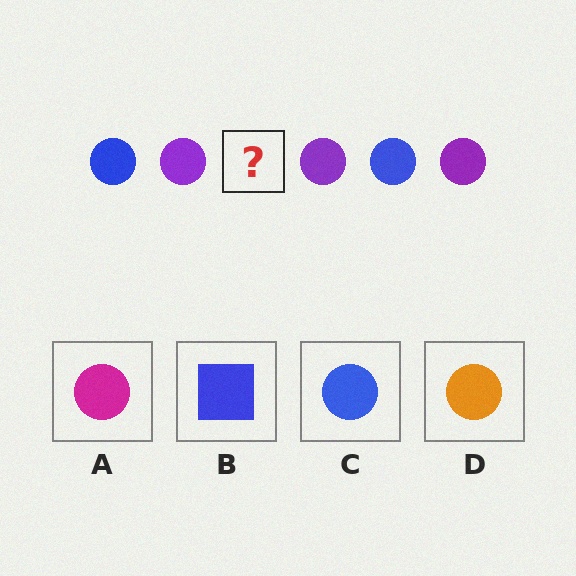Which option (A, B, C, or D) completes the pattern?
C.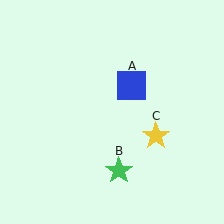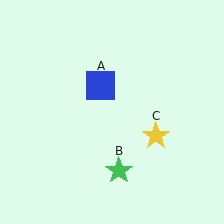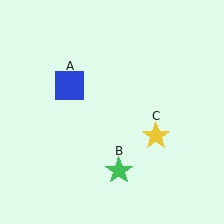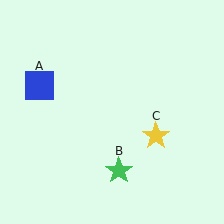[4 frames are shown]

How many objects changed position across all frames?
1 object changed position: blue square (object A).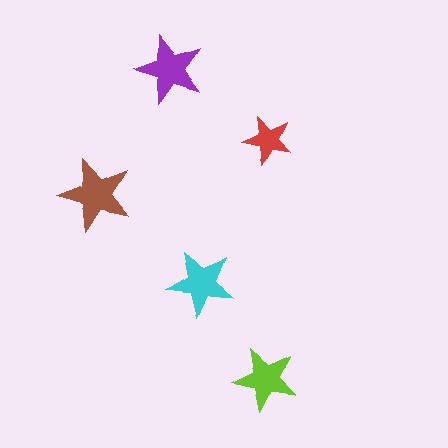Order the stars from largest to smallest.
the brown one, the purple one, the cyan one, the lime one, the red one.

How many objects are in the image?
There are 5 objects in the image.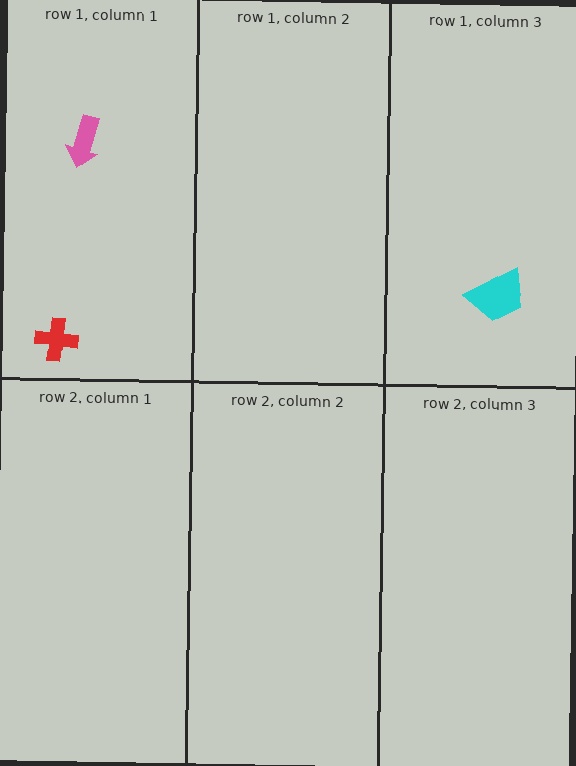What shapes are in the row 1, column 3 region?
The cyan trapezoid.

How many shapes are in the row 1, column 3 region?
1.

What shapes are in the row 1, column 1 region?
The red cross, the pink arrow.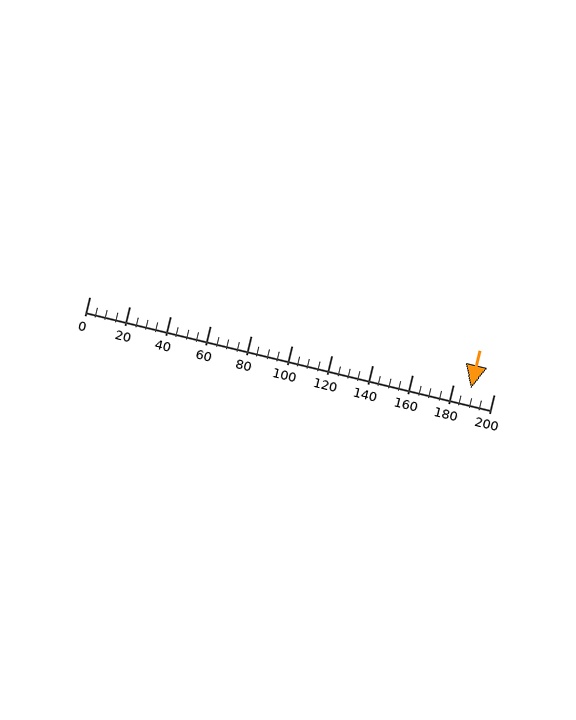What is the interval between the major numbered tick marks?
The major tick marks are spaced 20 units apart.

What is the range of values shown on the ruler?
The ruler shows values from 0 to 200.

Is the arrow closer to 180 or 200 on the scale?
The arrow is closer to 180.